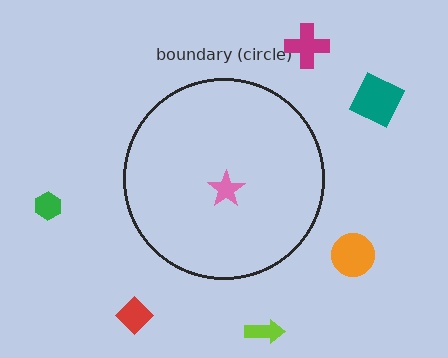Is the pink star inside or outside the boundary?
Inside.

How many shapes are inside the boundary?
1 inside, 6 outside.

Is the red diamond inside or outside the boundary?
Outside.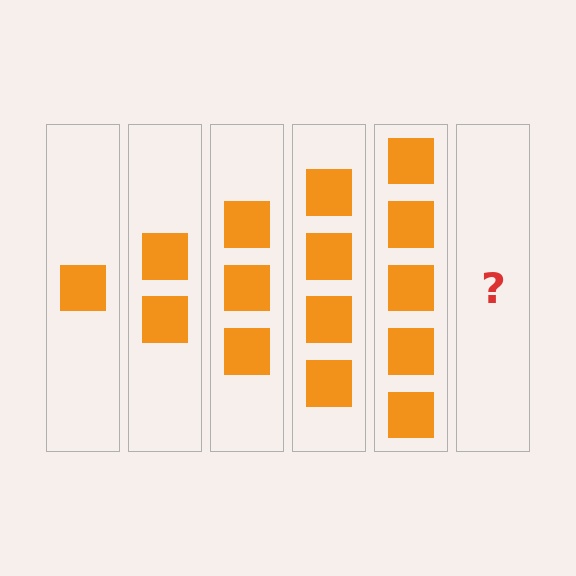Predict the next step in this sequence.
The next step is 6 squares.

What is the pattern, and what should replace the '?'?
The pattern is that each step adds one more square. The '?' should be 6 squares.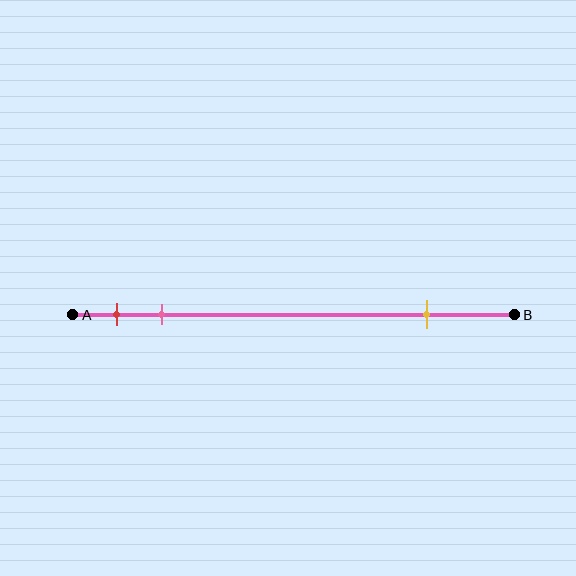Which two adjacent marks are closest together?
The red and pink marks are the closest adjacent pair.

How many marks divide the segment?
There are 3 marks dividing the segment.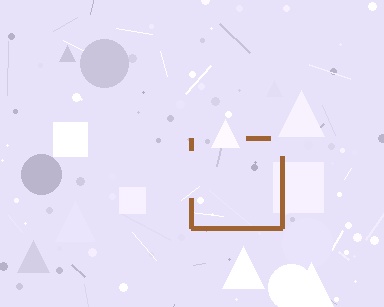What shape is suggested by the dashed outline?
The dashed outline suggests a square.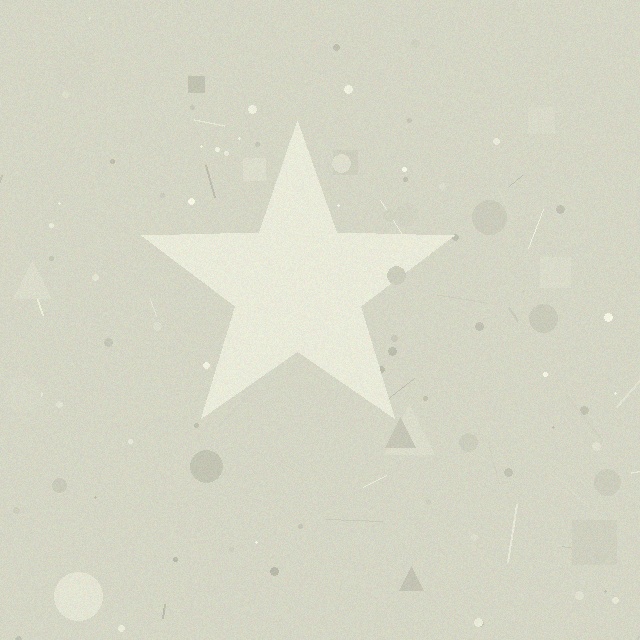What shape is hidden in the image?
A star is hidden in the image.